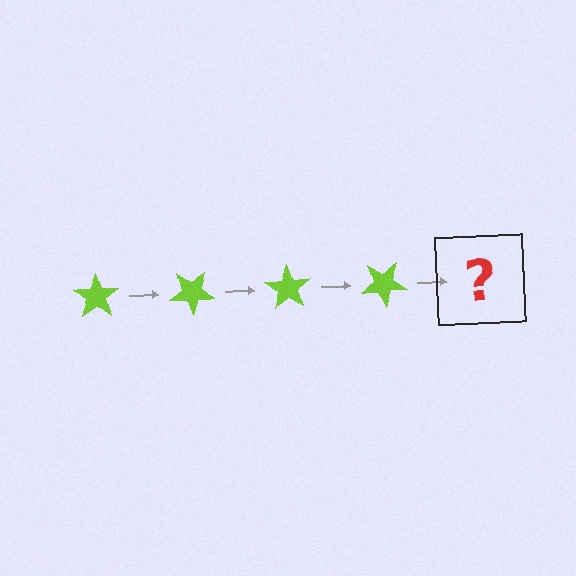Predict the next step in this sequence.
The next step is a lime star rotated 140 degrees.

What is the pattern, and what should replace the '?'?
The pattern is that the star rotates 35 degrees each step. The '?' should be a lime star rotated 140 degrees.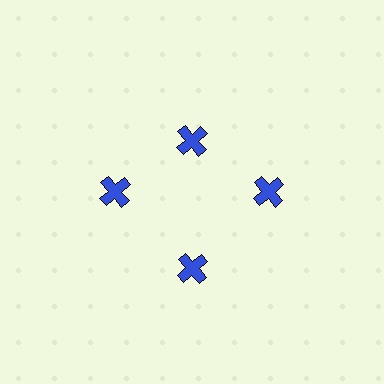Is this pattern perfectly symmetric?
No. The 4 blue crosses are arranged in a ring, but one element near the 12 o'clock position is pulled inward toward the center, breaking the 4-fold rotational symmetry.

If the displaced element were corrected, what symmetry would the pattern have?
It would have 4-fold rotational symmetry — the pattern would map onto itself every 90 degrees.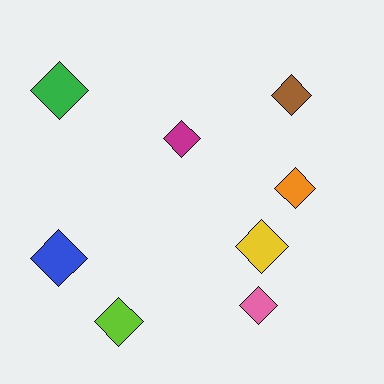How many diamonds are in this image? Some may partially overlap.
There are 8 diamonds.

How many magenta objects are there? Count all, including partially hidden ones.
There is 1 magenta object.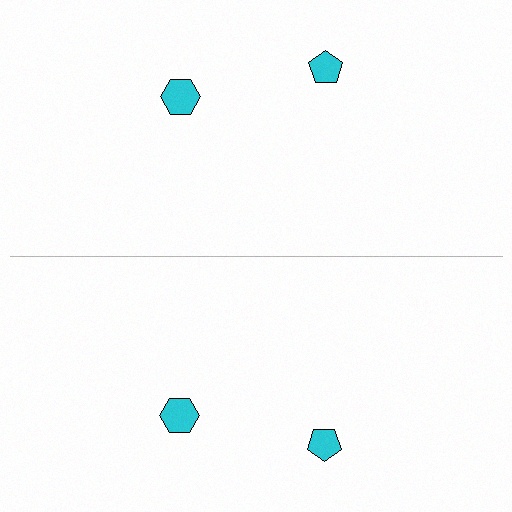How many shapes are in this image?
There are 4 shapes in this image.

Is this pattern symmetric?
Yes, this pattern has bilateral (reflection) symmetry.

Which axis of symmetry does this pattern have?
The pattern has a horizontal axis of symmetry running through the center of the image.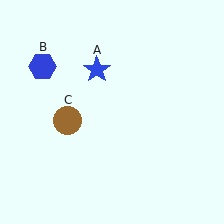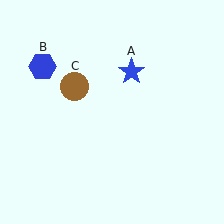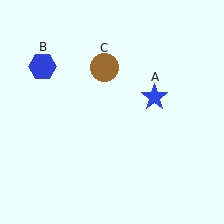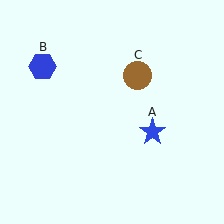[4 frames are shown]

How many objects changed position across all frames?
2 objects changed position: blue star (object A), brown circle (object C).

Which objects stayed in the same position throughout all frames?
Blue hexagon (object B) remained stationary.